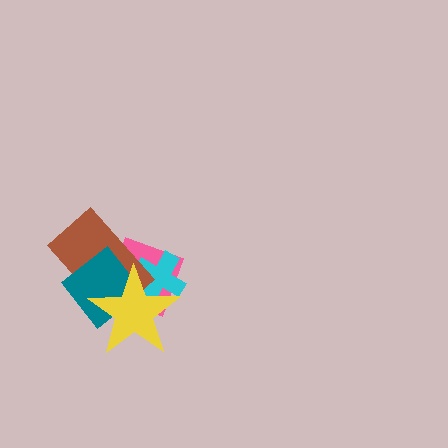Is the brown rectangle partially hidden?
Yes, it is partially covered by another shape.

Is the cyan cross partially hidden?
Yes, it is partially covered by another shape.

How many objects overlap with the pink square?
4 objects overlap with the pink square.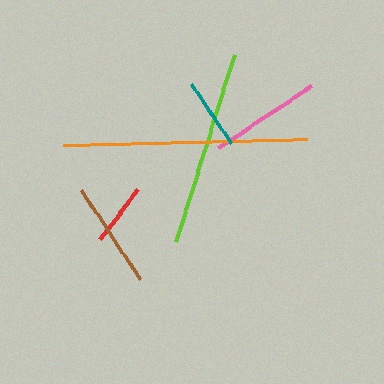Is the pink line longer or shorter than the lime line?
The lime line is longer than the pink line.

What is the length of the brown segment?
The brown segment is approximately 107 pixels long.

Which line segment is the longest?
The orange line is the longest at approximately 244 pixels.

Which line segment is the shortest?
The red line is the shortest at approximately 62 pixels.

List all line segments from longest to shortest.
From longest to shortest: orange, lime, pink, brown, teal, red.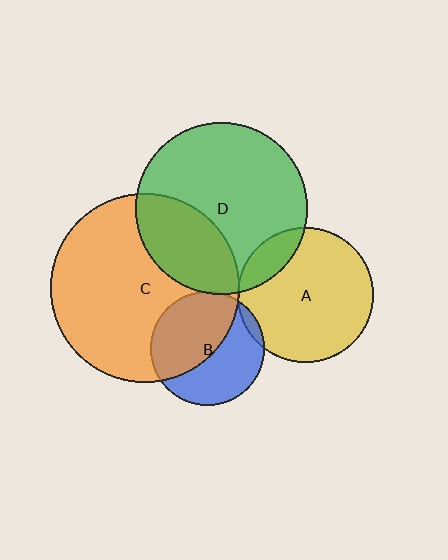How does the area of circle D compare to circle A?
Approximately 1.6 times.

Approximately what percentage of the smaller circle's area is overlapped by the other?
Approximately 30%.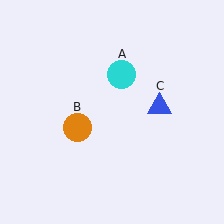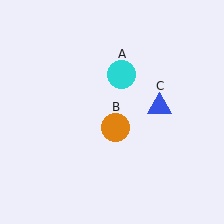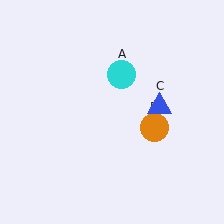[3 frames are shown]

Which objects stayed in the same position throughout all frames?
Cyan circle (object A) and blue triangle (object C) remained stationary.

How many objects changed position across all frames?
1 object changed position: orange circle (object B).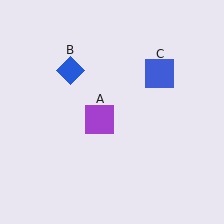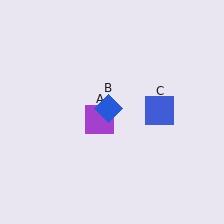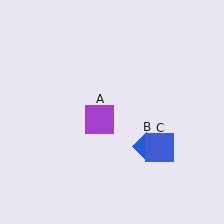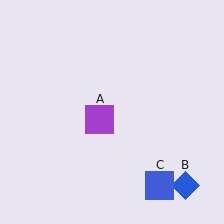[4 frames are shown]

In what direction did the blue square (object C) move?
The blue square (object C) moved down.